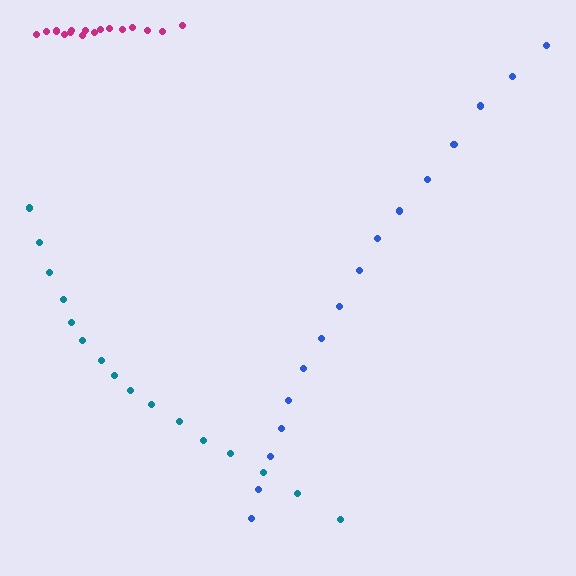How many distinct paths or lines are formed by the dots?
There are 3 distinct paths.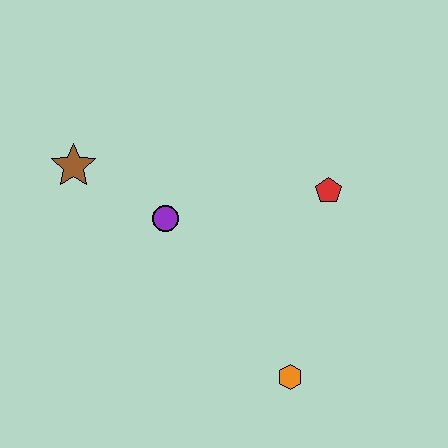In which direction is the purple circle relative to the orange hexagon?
The purple circle is above the orange hexagon.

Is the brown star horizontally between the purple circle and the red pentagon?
No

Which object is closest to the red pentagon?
The purple circle is closest to the red pentagon.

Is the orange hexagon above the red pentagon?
No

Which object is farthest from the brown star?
The orange hexagon is farthest from the brown star.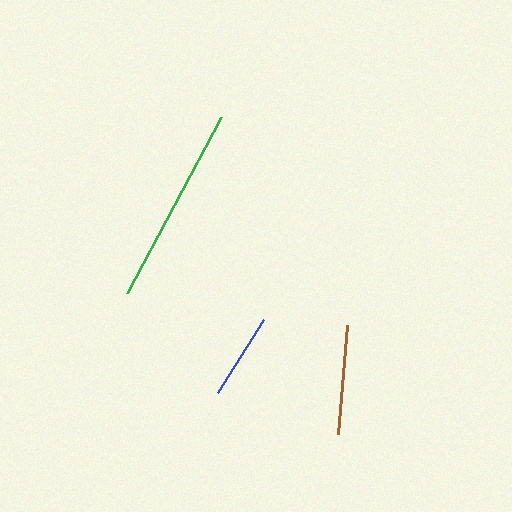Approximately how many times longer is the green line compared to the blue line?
The green line is approximately 2.3 times the length of the blue line.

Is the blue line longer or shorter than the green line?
The green line is longer than the blue line.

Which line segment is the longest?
The green line is the longest at approximately 200 pixels.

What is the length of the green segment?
The green segment is approximately 200 pixels long.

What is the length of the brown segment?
The brown segment is approximately 109 pixels long.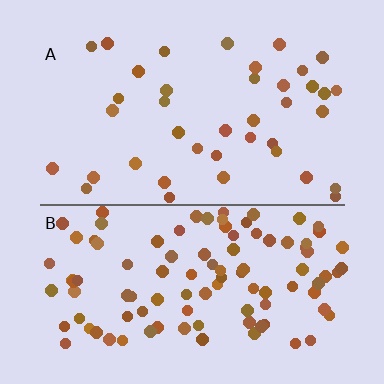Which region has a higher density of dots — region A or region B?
B (the bottom).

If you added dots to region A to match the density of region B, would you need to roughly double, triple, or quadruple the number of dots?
Approximately triple.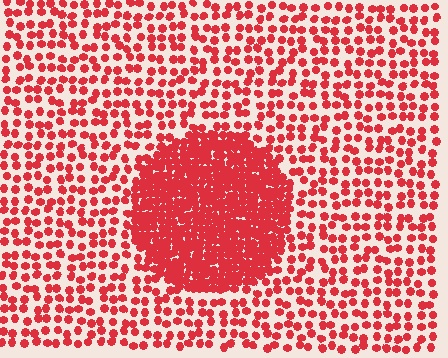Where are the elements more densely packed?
The elements are more densely packed inside the circle boundary.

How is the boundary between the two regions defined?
The boundary is defined by a change in element density (approximately 2.7x ratio). All elements are the same color, size, and shape.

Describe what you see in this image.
The image contains small red elements arranged at two different densities. A circle-shaped region is visible where the elements are more densely packed than the surrounding area.